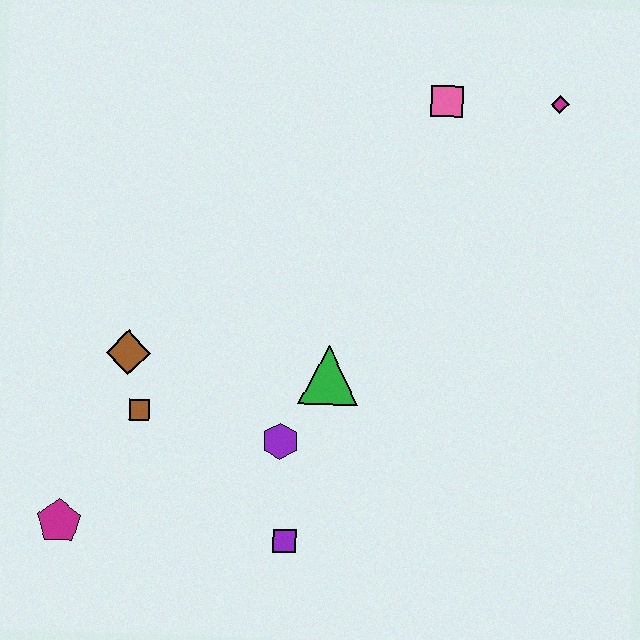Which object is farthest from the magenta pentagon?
The magenta diamond is farthest from the magenta pentagon.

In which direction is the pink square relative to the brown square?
The pink square is above the brown square.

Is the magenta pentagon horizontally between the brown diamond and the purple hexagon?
No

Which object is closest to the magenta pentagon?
The brown square is closest to the magenta pentagon.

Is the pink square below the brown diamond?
No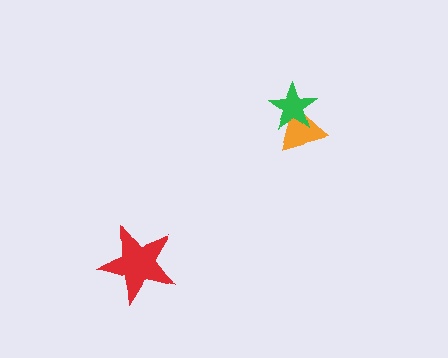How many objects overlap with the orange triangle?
1 object overlaps with the orange triangle.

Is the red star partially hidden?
No, no other shape covers it.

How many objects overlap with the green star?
1 object overlaps with the green star.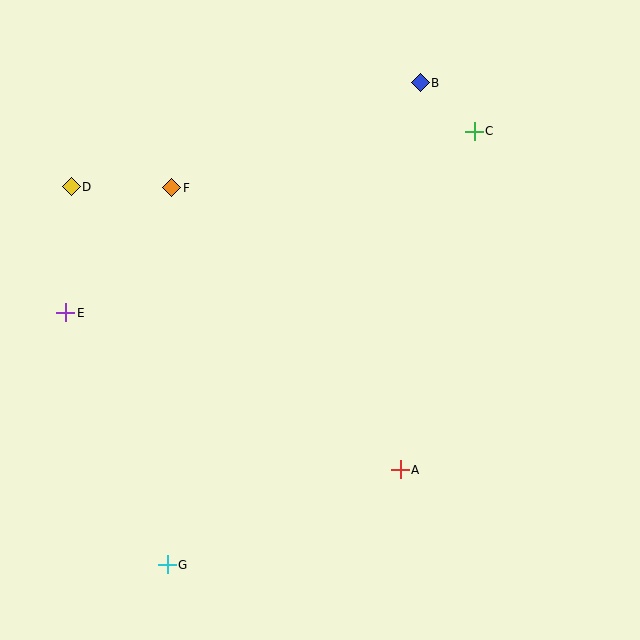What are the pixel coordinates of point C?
Point C is at (474, 131).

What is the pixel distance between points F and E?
The distance between F and E is 164 pixels.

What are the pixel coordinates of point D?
Point D is at (71, 187).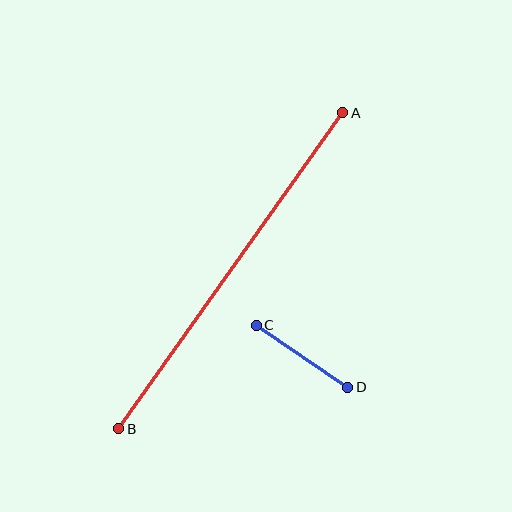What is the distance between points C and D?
The distance is approximately 110 pixels.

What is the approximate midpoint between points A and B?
The midpoint is at approximately (231, 271) pixels.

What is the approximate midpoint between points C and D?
The midpoint is at approximately (302, 356) pixels.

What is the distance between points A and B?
The distance is approximately 387 pixels.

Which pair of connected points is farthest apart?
Points A and B are farthest apart.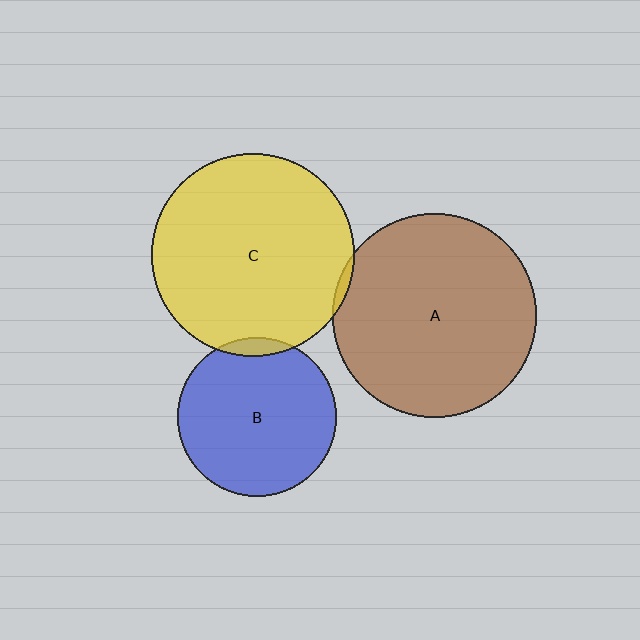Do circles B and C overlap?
Yes.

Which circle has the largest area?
Circle A (brown).